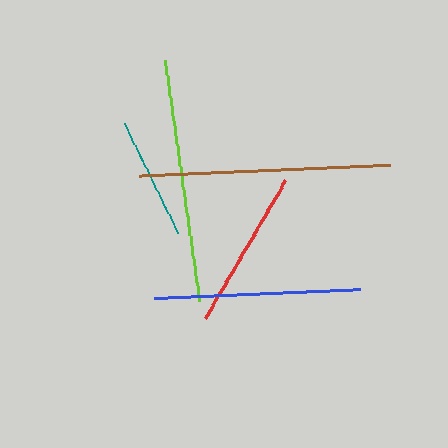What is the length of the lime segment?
The lime segment is approximately 243 pixels long.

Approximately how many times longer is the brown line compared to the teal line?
The brown line is approximately 2.0 times the length of the teal line.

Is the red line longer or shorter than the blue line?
The blue line is longer than the red line.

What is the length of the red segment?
The red segment is approximately 159 pixels long.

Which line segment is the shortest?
The teal line is the shortest at approximately 123 pixels.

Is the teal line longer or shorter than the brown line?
The brown line is longer than the teal line.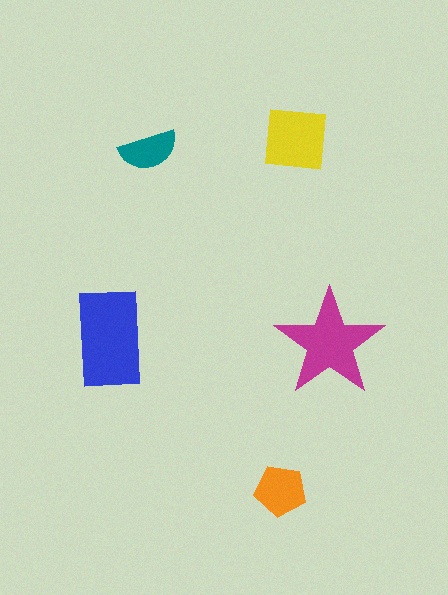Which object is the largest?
The blue rectangle.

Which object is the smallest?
The teal semicircle.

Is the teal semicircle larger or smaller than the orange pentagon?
Smaller.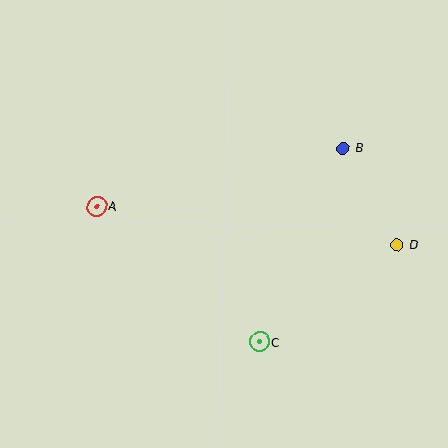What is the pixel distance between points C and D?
The distance between C and D is 168 pixels.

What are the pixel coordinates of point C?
Point C is at (260, 342).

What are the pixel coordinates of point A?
Point A is at (97, 206).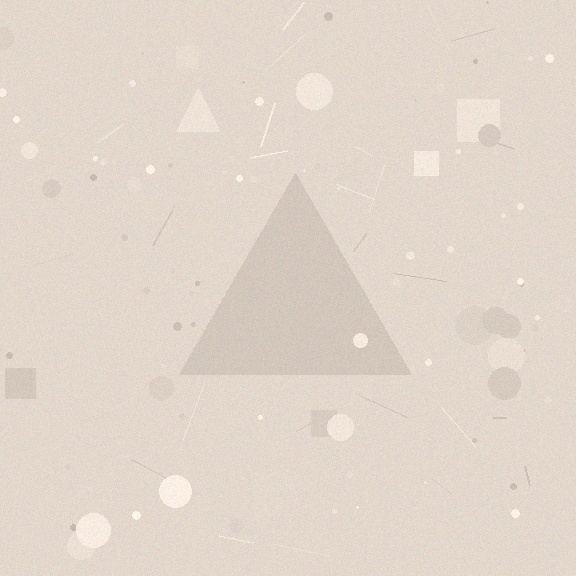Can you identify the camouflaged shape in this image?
The camouflaged shape is a triangle.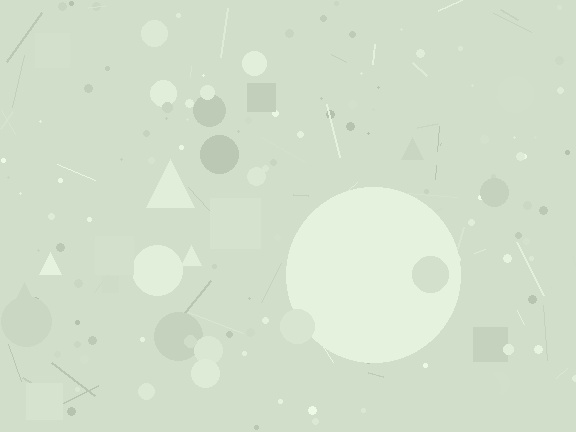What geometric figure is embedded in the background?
A circle is embedded in the background.